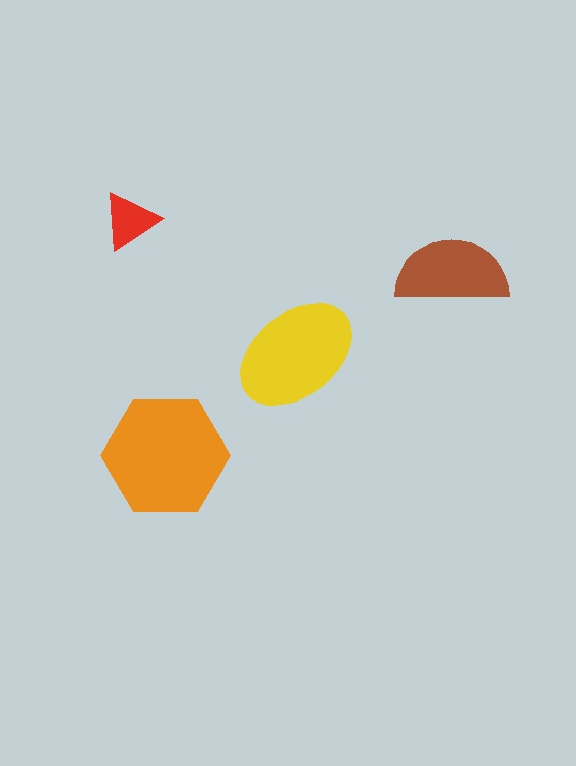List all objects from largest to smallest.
The orange hexagon, the yellow ellipse, the brown semicircle, the red triangle.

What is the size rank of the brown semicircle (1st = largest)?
3rd.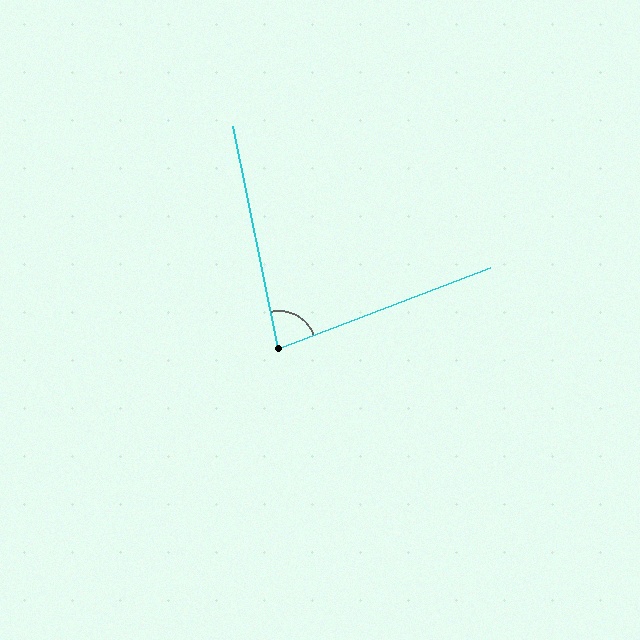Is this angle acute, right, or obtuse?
It is acute.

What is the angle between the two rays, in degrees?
Approximately 81 degrees.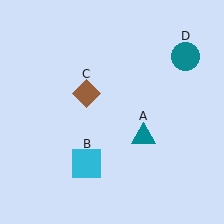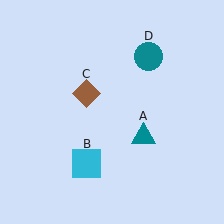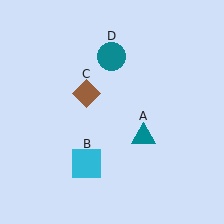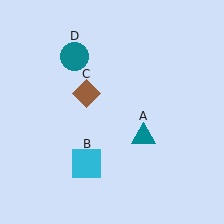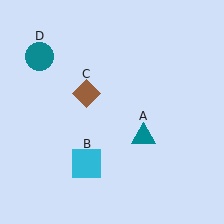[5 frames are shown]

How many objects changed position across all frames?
1 object changed position: teal circle (object D).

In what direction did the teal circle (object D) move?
The teal circle (object D) moved left.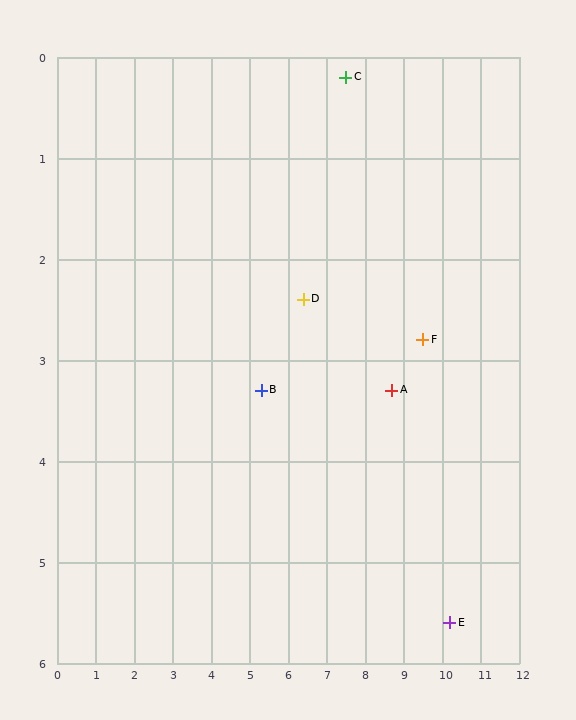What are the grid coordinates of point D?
Point D is at approximately (6.4, 2.4).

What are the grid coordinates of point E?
Point E is at approximately (10.2, 5.6).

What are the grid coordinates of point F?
Point F is at approximately (9.5, 2.8).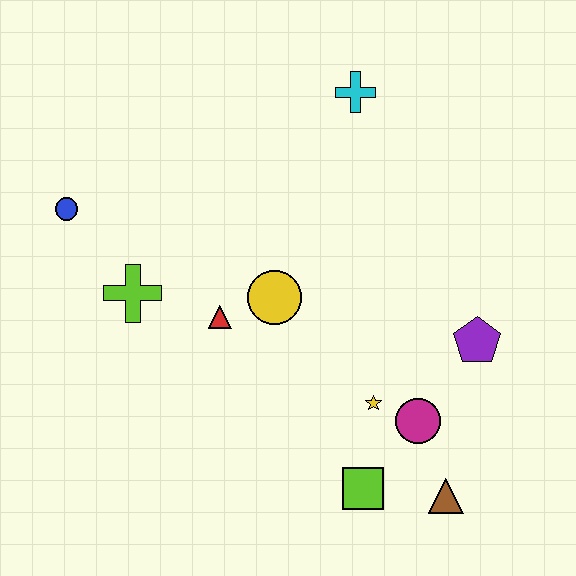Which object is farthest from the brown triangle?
The blue circle is farthest from the brown triangle.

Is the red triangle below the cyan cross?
Yes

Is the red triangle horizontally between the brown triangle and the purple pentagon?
No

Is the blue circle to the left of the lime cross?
Yes